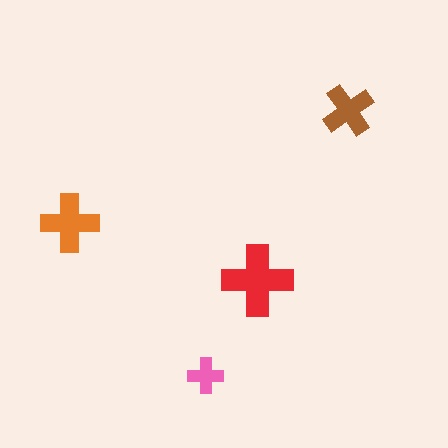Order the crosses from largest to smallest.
the red one, the orange one, the brown one, the pink one.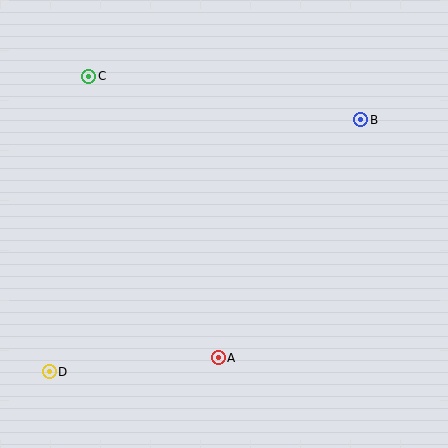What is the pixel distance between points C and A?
The distance between C and A is 310 pixels.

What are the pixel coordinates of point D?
Point D is at (49, 372).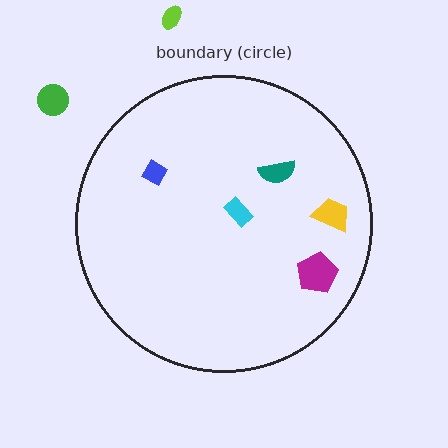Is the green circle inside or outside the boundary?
Outside.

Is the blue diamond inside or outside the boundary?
Inside.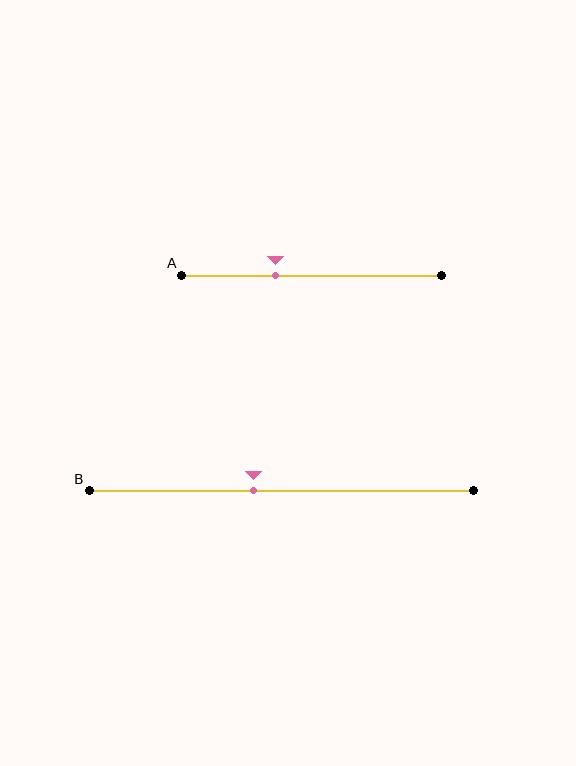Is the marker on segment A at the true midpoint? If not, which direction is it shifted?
No, the marker on segment A is shifted to the left by about 14% of the segment length.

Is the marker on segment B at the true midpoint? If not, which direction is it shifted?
No, the marker on segment B is shifted to the left by about 7% of the segment length.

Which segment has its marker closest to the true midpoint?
Segment B has its marker closest to the true midpoint.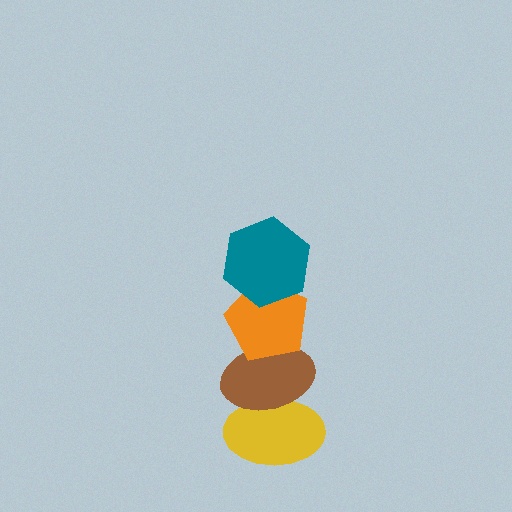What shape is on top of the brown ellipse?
The orange pentagon is on top of the brown ellipse.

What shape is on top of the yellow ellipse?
The brown ellipse is on top of the yellow ellipse.